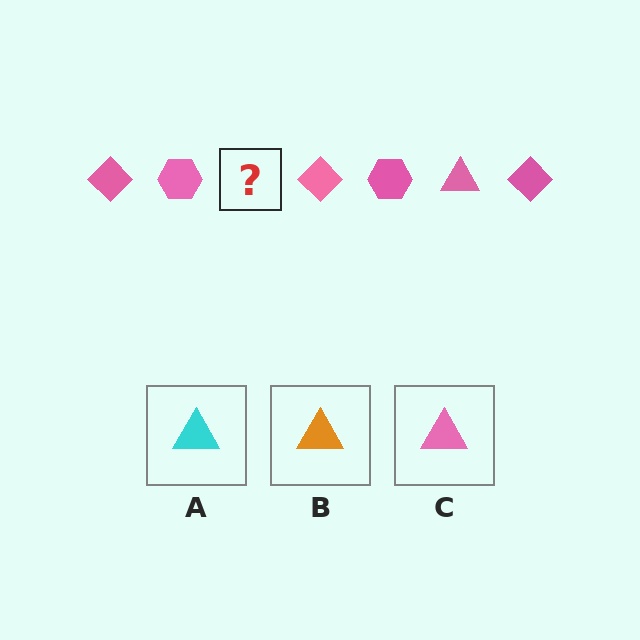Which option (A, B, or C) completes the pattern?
C.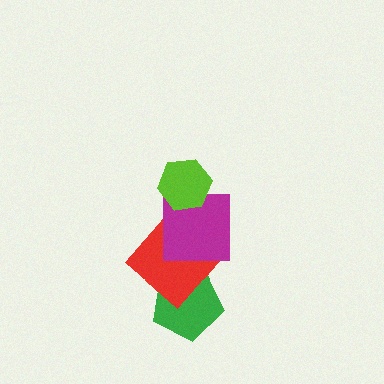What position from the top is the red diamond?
The red diamond is 3rd from the top.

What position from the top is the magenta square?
The magenta square is 2nd from the top.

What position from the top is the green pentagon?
The green pentagon is 4th from the top.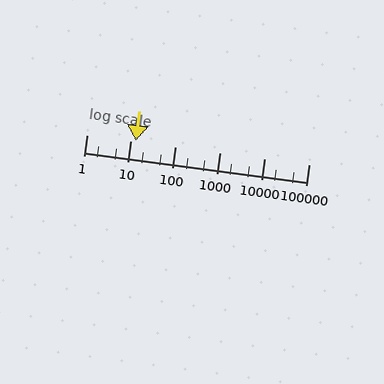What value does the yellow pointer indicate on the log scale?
The pointer indicates approximately 13.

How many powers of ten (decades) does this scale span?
The scale spans 5 decades, from 1 to 100000.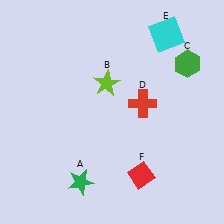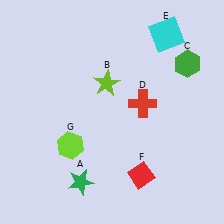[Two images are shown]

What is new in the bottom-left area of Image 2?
A lime hexagon (G) was added in the bottom-left area of Image 2.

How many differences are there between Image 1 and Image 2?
There is 1 difference between the two images.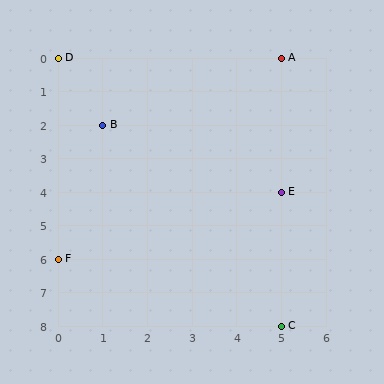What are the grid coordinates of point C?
Point C is at grid coordinates (5, 8).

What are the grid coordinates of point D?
Point D is at grid coordinates (0, 0).